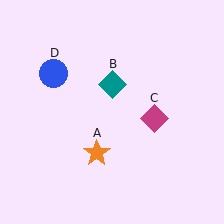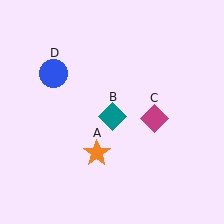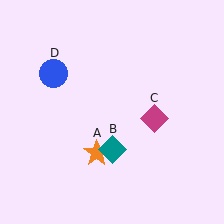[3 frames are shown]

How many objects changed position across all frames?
1 object changed position: teal diamond (object B).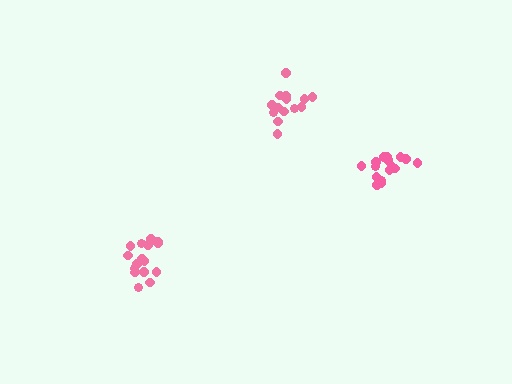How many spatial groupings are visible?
There are 3 spatial groupings.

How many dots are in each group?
Group 1: 16 dots, Group 2: 16 dots, Group 3: 15 dots (47 total).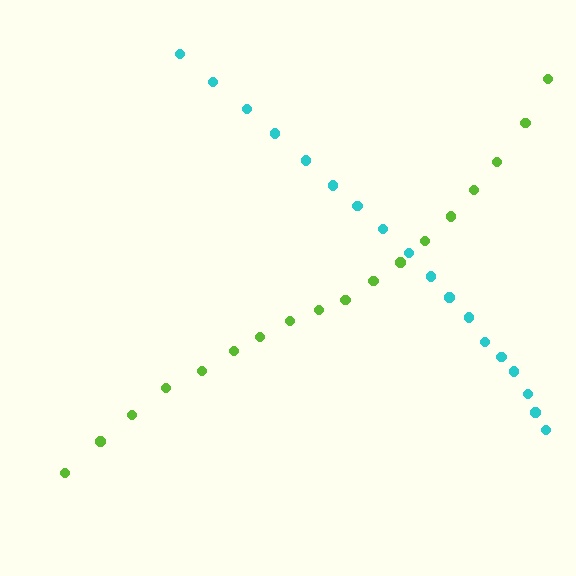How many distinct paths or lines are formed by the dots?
There are 2 distinct paths.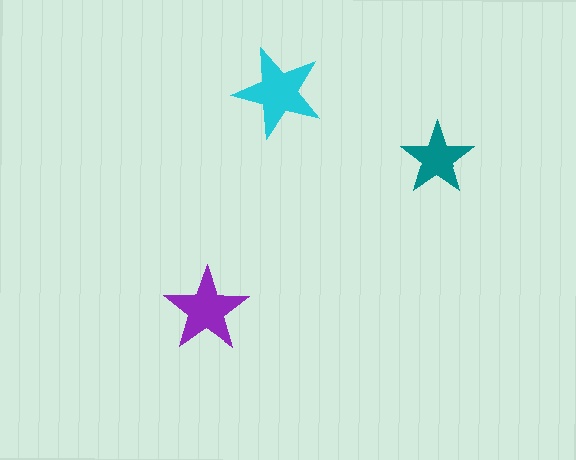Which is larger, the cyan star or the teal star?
The cyan one.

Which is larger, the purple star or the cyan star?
The cyan one.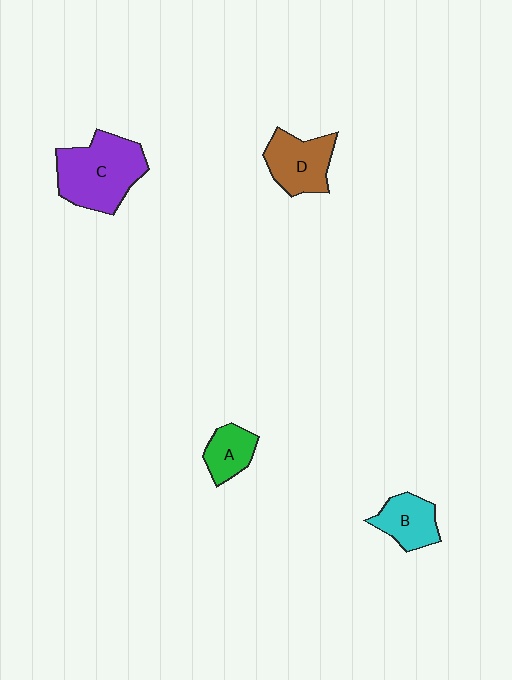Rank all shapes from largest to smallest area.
From largest to smallest: C (purple), D (brown), B (cyan), A (green).